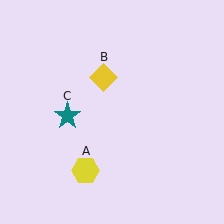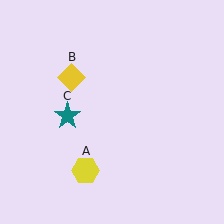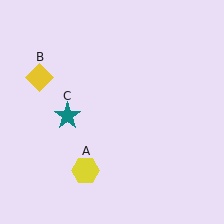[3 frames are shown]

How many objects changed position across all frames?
1 object changed position: yellow diamond (object B).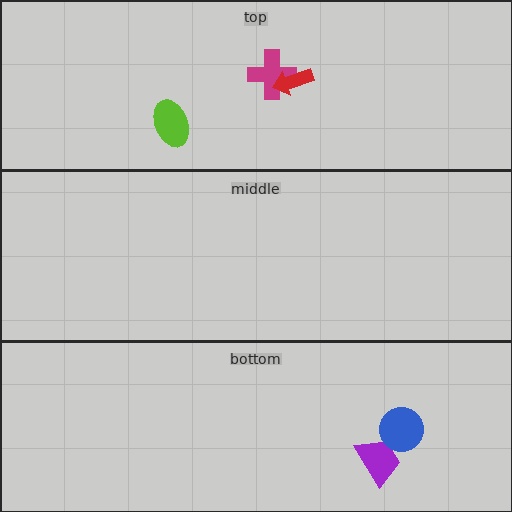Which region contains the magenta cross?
The top region.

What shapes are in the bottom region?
The purple trapezoid, the blue circle.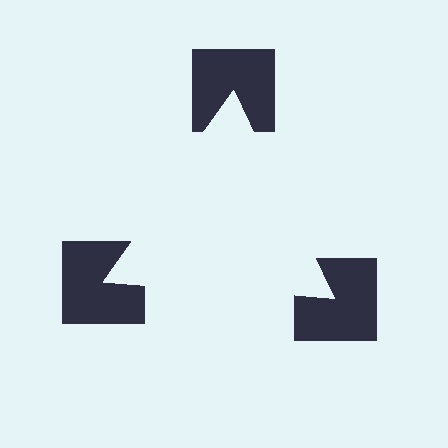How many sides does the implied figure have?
3 sides.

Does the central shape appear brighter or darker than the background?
It typically appears slightly brighter than the background, even though no actual brightness change is drawn.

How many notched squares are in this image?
There are 3 — one at each vertex of the illusory triangle.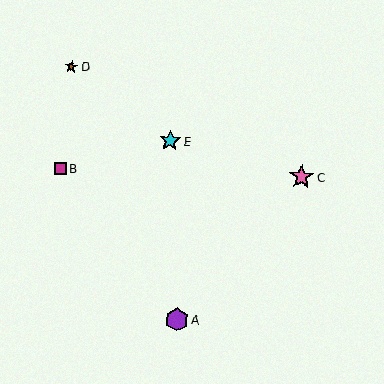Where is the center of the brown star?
The center of the brown star is at (72, 67).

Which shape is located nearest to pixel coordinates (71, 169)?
The magenta square (labeled B) at (60, 168) is nearest to that location.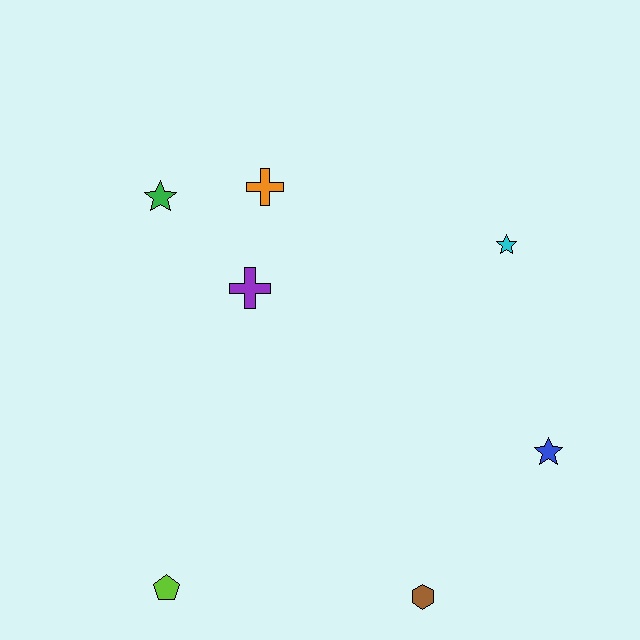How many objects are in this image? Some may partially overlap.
There are 7 objects.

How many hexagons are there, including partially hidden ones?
There is 1 hexagon.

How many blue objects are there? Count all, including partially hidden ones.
There is 1 blue object.